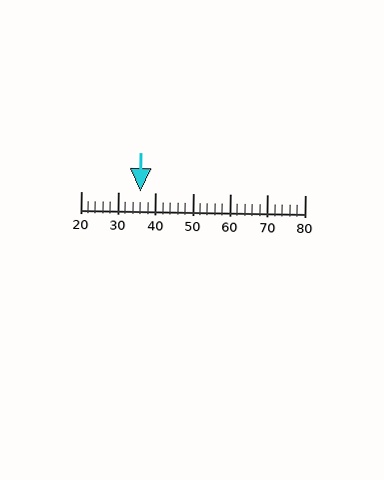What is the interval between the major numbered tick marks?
The major tick marks are spaced 10 units apart.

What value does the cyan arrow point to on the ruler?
The cyan arrow points to approximately 36.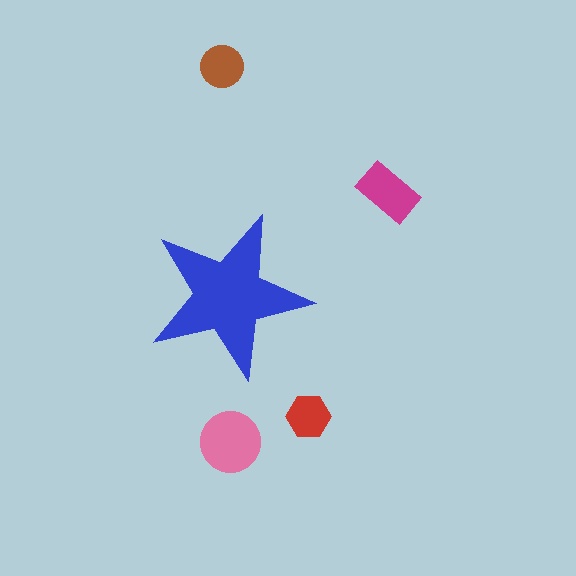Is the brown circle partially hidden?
No, the brown circle is fully visible.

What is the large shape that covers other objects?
A blue star.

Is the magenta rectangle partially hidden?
No, the magenta rectangle is fully visible.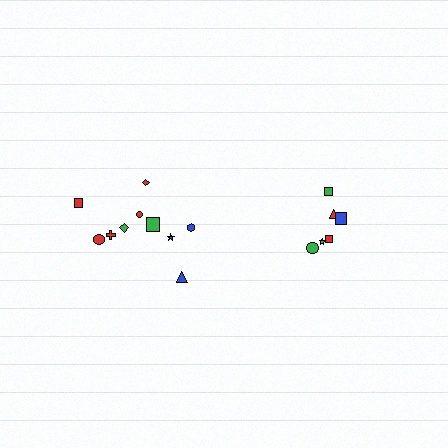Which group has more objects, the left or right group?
The left group.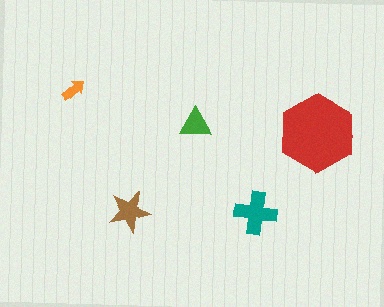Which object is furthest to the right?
The red hexagon is rightmost.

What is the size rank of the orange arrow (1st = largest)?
5th.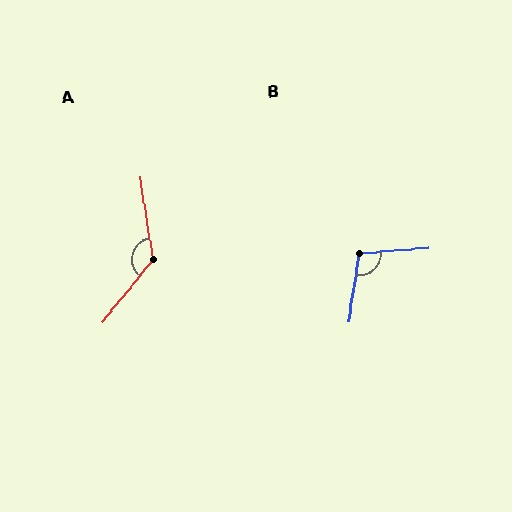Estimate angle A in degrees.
Approximately 132 degrees.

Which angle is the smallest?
B, at approximately 103 degrees.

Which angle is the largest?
A, at approximately 132 degrees.